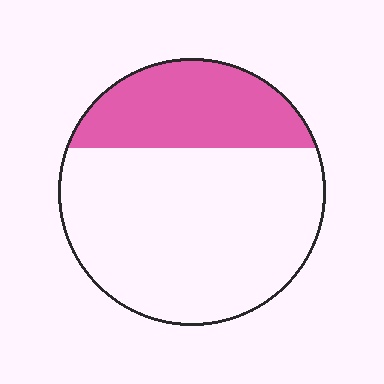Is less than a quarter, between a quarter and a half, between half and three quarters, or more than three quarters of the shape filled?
Between a quarter and a half.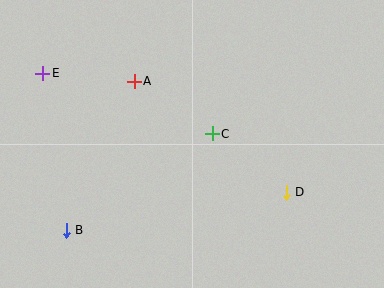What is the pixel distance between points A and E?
The distance between A and E is 92 pixels.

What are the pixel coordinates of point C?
Point C is at (212, 134).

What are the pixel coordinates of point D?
Point D is at (286, 192).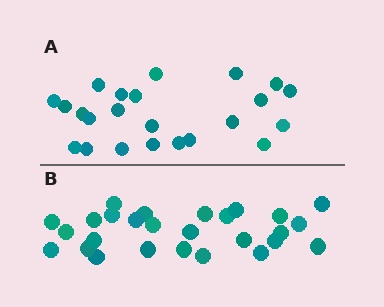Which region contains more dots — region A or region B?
Region B (the bottom region) has more dots.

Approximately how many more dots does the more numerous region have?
Region B has about 4 more dots than region A.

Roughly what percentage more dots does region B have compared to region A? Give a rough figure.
About 15% more.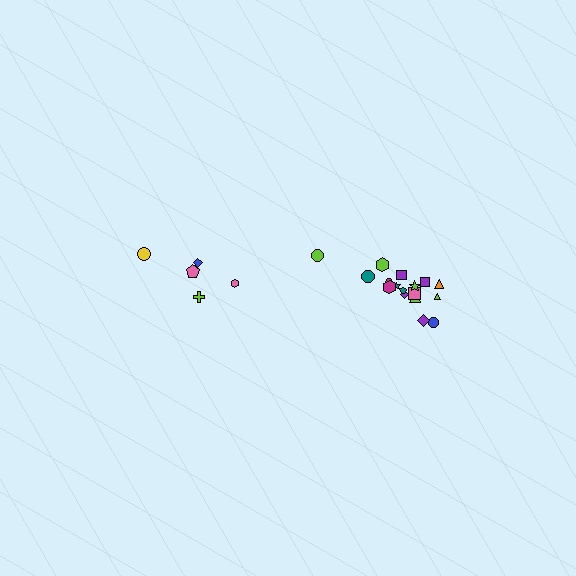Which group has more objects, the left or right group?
The right group.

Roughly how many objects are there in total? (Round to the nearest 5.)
Roughly 25 objects in total.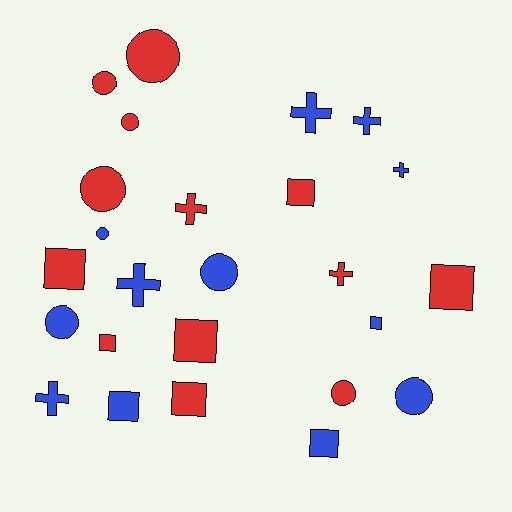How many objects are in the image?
There are 25 objects.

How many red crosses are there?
There are 2 red crosses.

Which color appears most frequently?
Red, with 13 objects.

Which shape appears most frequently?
Circle, with 9 objects.